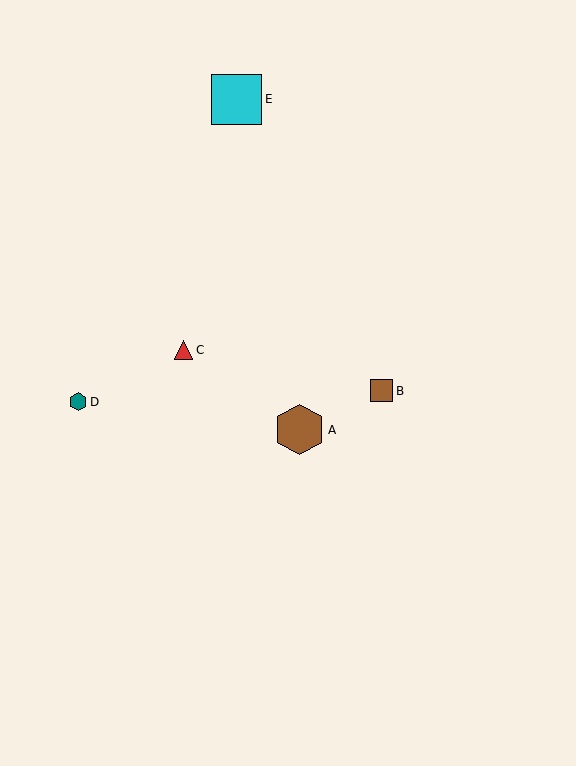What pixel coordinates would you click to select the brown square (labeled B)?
Click at (382, 391) to select the brown square B.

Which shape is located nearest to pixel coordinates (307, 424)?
The brown hexagon (labeled A) at (299, 430) is nearest to that location.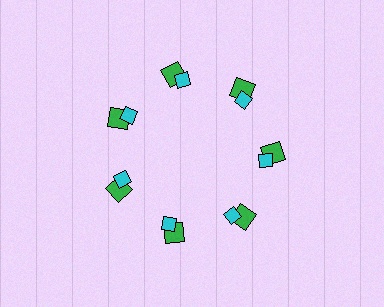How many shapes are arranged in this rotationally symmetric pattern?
There are 14 shapes, arranged in 7 groups of 2.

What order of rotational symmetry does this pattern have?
This pattern has 7-fold rotational symmetry.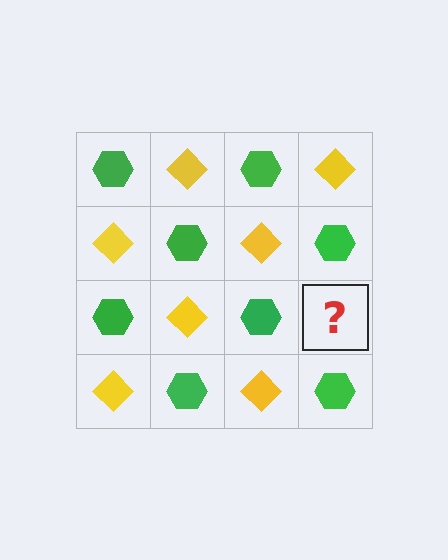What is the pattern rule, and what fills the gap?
The rule is that it alternates green hexagon and yellow diamond in a checkerboard pattern. The gap should be filled with a yellow diamond.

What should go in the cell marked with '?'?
The missing cell should contain a yellow diamond.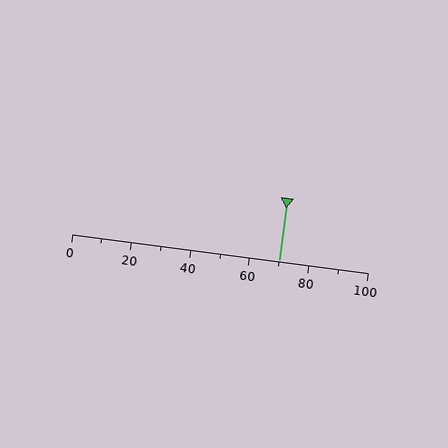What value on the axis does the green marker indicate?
The marker indicates approximately 70.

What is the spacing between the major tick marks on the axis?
The major ticks are spaced 20 apart.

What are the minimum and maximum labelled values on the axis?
The axis runs from 0 to 100.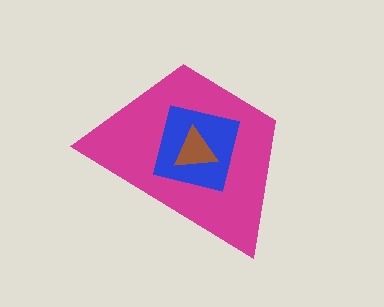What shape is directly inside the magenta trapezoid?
The blue square.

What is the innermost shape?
The brown triangle.